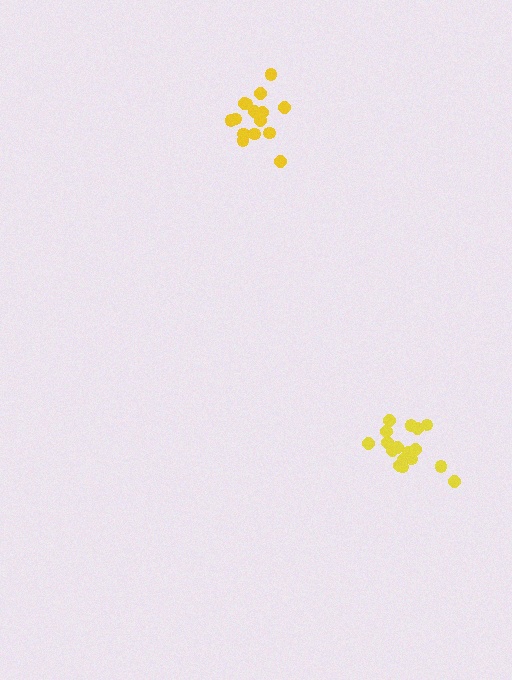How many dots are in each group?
Group 1: 15 dots, Group 2: 17 dots (32 total).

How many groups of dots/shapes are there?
There are 2 groups.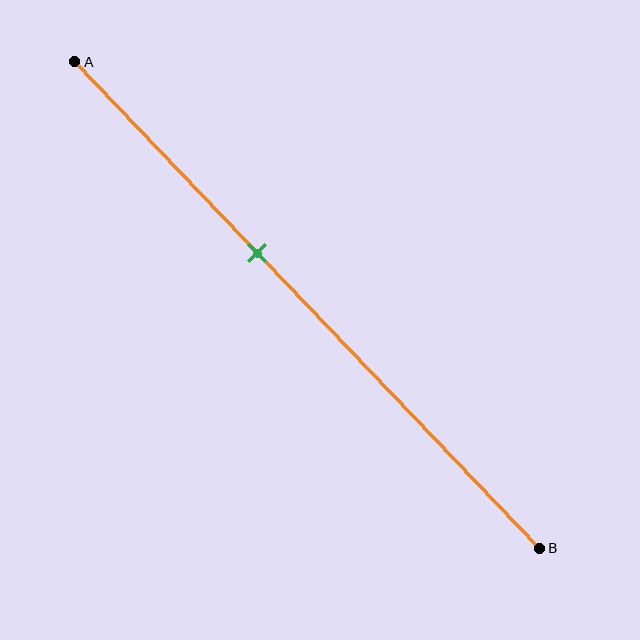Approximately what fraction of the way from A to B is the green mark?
The green mark is approximately 40% of the way from A to B.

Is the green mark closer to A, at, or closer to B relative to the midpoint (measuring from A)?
The green mark is closer to point A than the midpoint of segment AB.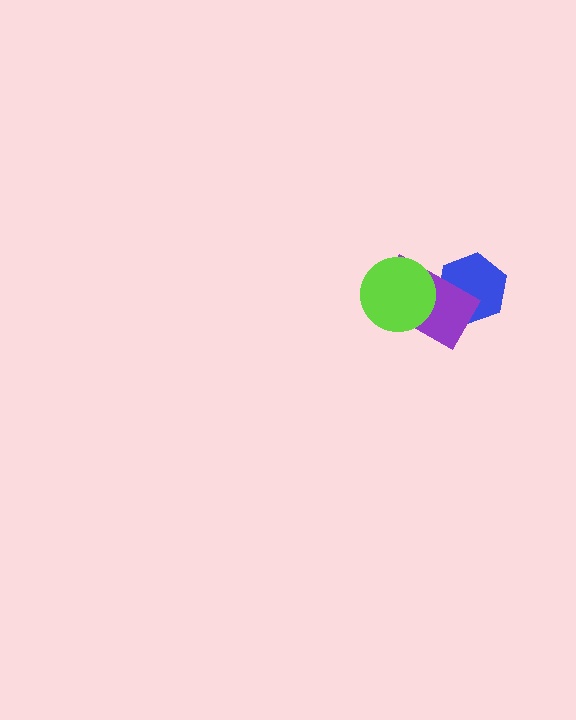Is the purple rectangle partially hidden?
Yes, it is partially covered by another shape.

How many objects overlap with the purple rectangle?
2 objects overlap with the purple rectangle.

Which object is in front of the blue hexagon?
The purple rectangle is in front of the blue hexagon.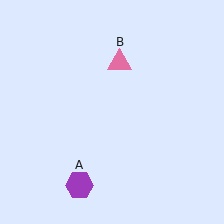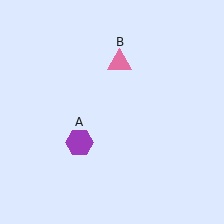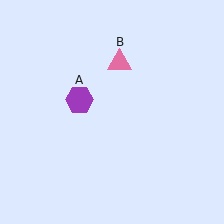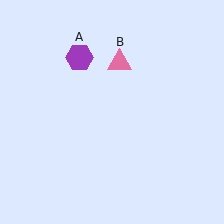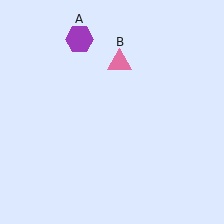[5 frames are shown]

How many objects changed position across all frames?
1 object changed position: purple hexagon (object A).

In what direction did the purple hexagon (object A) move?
The purple hexagon (object A) moved up.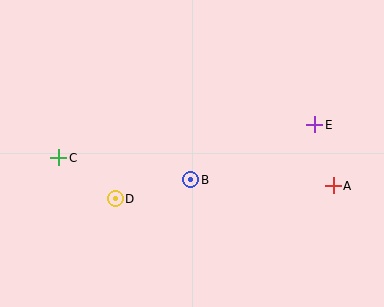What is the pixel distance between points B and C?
The distance between B and C is 134 pixels.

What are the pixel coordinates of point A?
Point A is at (333, 186).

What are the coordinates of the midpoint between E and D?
The midpoint between E and D is at (215, 162).